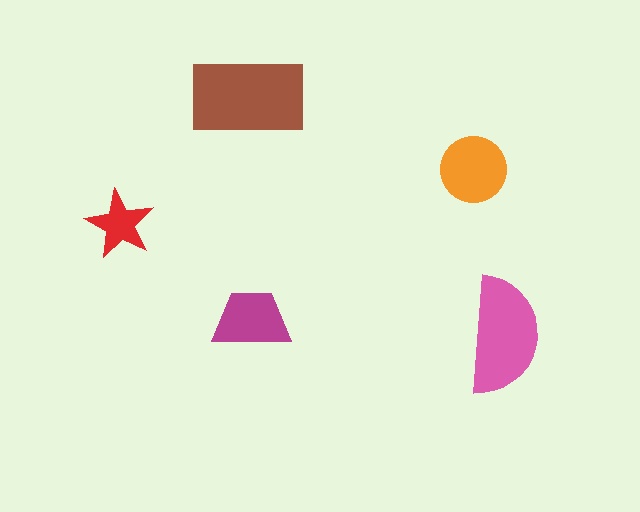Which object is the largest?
The brown rectangle.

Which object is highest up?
The brown rectangle is topmost.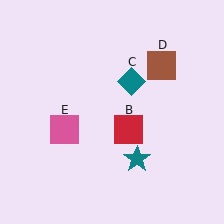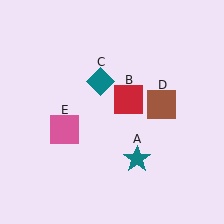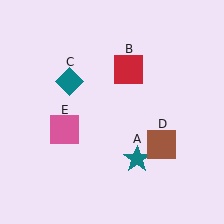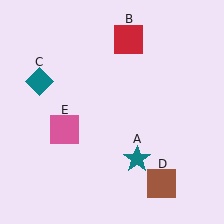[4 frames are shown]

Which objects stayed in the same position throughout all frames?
Teal star (object A) and pink square (object E) remained stationary.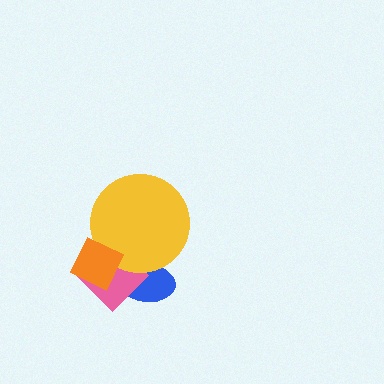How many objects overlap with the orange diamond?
3 objects overlap with the orange diamond.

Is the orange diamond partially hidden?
No, no other shape covers it.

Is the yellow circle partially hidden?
Yes, it is partially covered by another shape.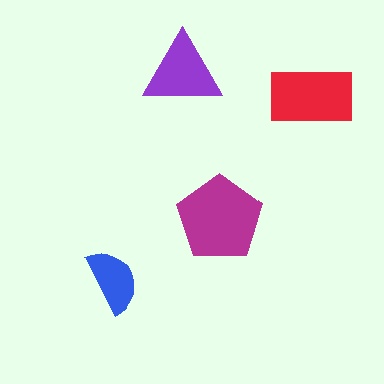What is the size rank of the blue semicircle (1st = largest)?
4th.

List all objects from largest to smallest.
The magenta pentagon, the red rectangle, the purple triangle, the blue semicircle.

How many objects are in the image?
There are 4 objects in the image.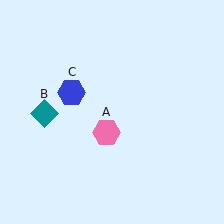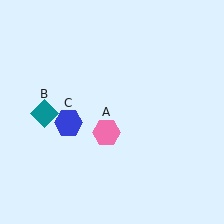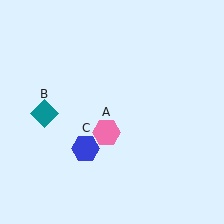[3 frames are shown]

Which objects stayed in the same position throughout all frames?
Pink hexagon (object A) and teal diamond (object B) remained stationary.